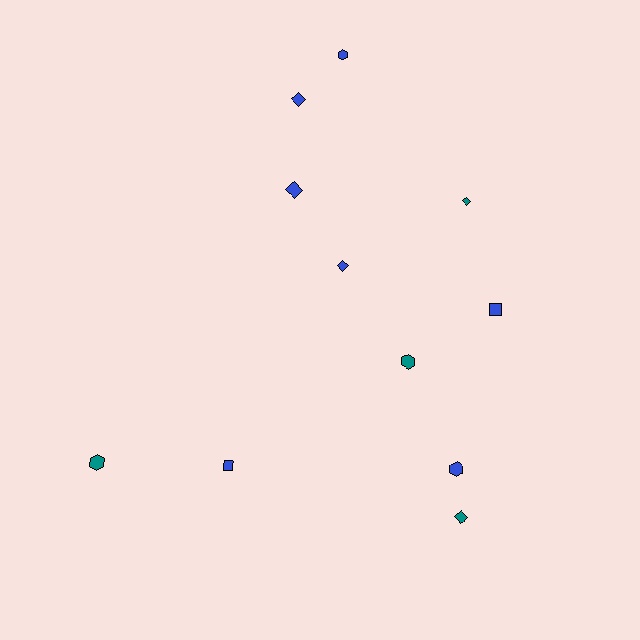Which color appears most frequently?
Blue, with 7 objects.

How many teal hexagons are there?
There are 2 teal hexagons.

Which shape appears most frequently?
Diamond, with 5 objects.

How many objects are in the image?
There are 11 objects.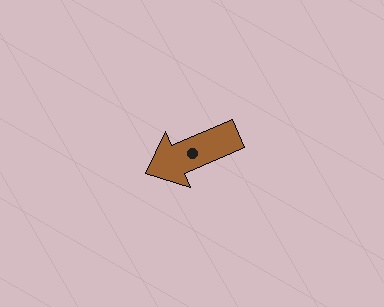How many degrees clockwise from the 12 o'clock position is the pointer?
Approximately 247 degrees.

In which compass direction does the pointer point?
Southwest.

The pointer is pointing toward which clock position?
Roughly 8 o'clock.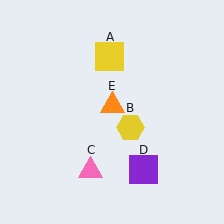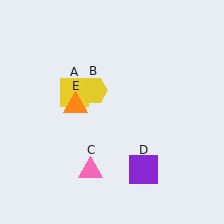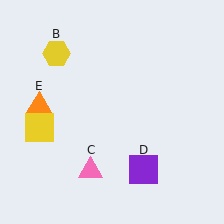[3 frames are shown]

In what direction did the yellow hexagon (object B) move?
The yellow hexagon (object B) moved up and to the left.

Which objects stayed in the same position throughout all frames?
Pink triangle (object C) and purple square (object D) remained stationary.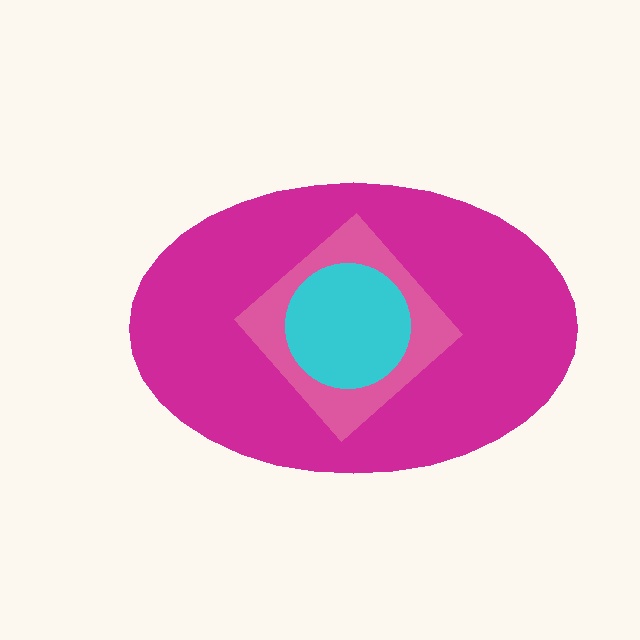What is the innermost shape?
The cyan circle.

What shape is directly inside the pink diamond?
The cyan circle.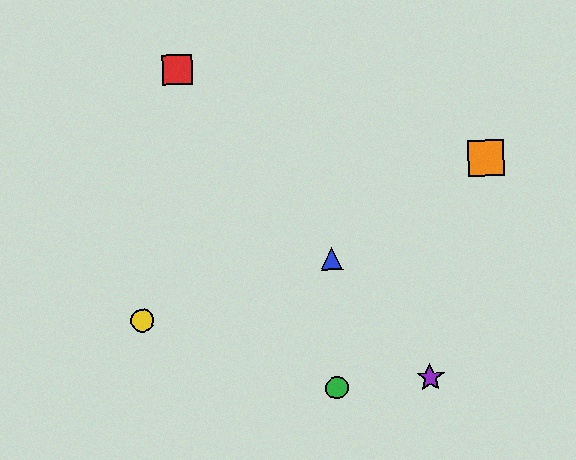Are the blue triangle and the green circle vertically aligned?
Yes, both are at x≈332.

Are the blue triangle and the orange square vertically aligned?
No, the blue triangle is at x≈332 and the orange square is at x≈486.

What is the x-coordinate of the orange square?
The orange square is at x≈486.